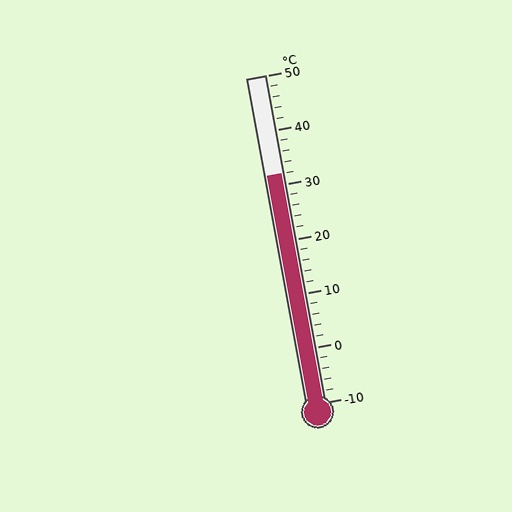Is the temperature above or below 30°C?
The temperature is above 30°C.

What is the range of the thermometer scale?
The thermometer scale ranges from -10°C to 50°C.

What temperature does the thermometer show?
The thermometer shows approximately 32°C.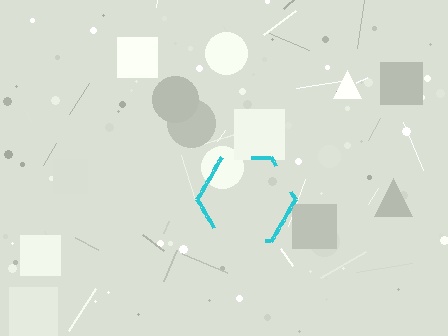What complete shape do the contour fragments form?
The contour fragments form a hexagon.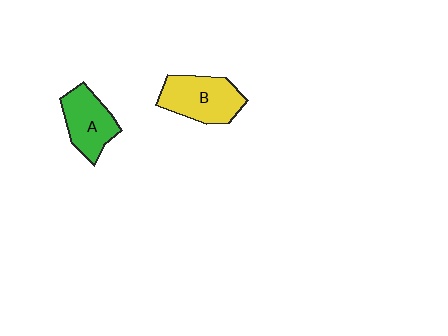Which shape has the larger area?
Shape B (yellow).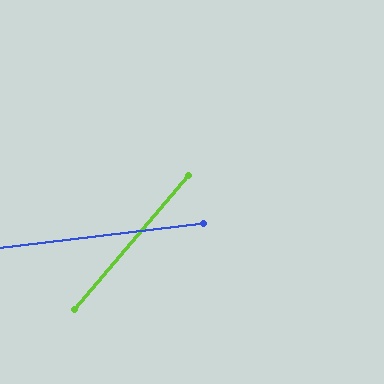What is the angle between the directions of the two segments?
Approximately 43 degrees.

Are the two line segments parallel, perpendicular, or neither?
Neither parallel nor perpendicular — they differ by about 43°.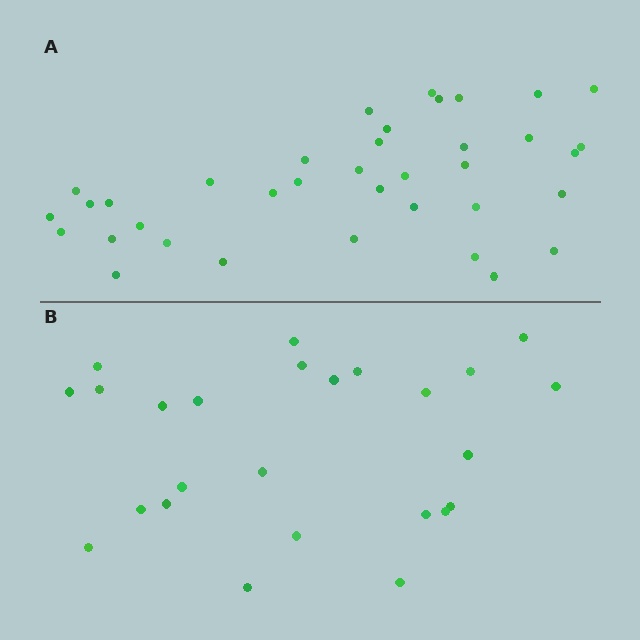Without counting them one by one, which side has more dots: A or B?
Region A (the top region) has more dots.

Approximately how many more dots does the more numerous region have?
Region A has roughly 12 or so more dots than region B.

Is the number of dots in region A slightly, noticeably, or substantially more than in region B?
Region A has substantially more. The ratio is roughly 1.5 to 1.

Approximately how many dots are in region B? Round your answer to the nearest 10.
About 20 dots. (The exact count is 25, which rounds to 20.)